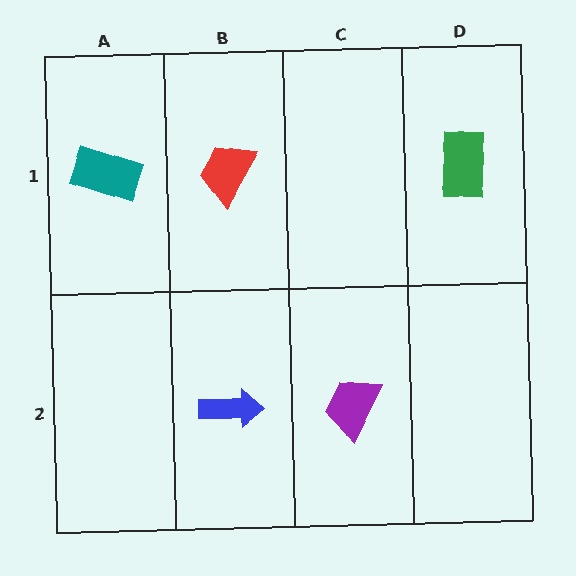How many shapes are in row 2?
2 shapes.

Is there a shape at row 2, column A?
No, that cell is empty.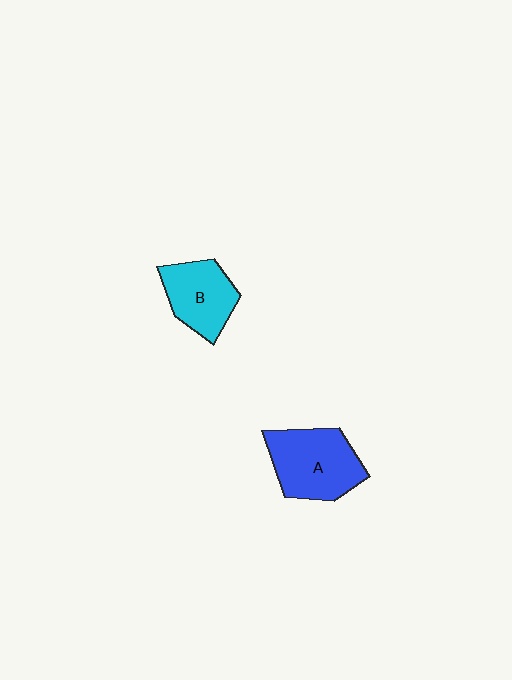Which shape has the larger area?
Shape A (blue).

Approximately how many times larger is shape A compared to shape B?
Approximately 1.3 times.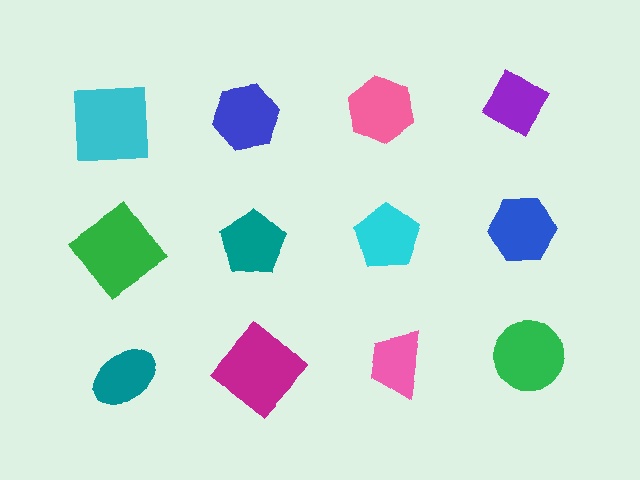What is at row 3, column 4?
A green circle.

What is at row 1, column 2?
A blue hexagon.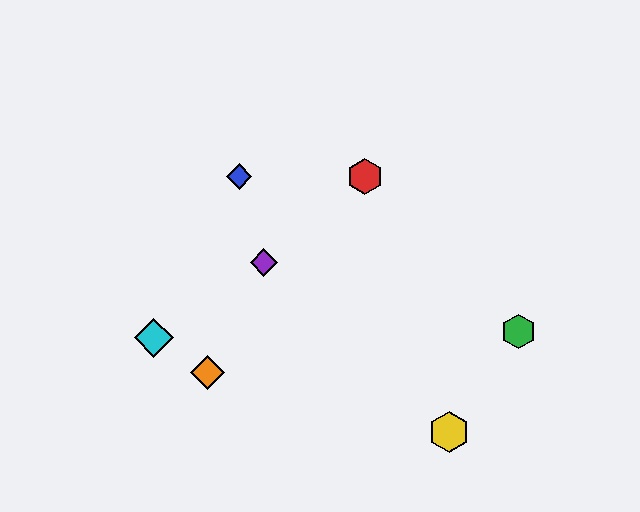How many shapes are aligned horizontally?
2 shapes (the red hexagon, the blue diamond) are aligned horizontally.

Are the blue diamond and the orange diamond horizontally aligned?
No, the blue diamond is at y≈176 and the orange diamond is at y≈372.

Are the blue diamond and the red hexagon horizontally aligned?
Yes, both are at y≈176.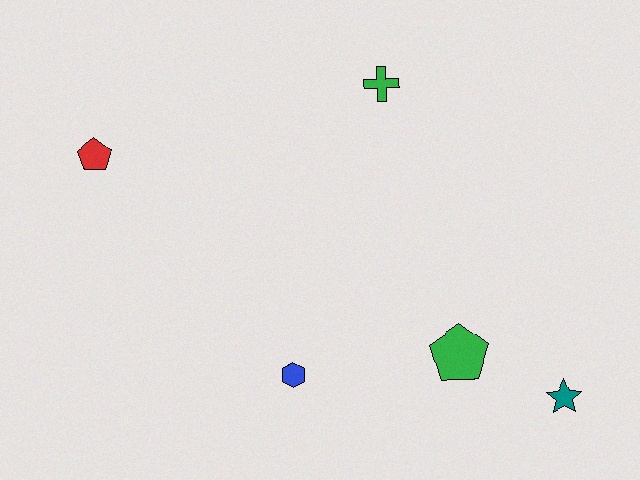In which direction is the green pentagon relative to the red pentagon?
The green pentagon is to the right of the red pentagon.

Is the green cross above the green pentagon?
Yes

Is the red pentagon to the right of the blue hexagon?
No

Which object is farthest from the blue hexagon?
The green cross is farthest from the blue hexagon.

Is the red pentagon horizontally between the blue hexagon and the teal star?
No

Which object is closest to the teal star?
The green pentagon is closest to the teal star.